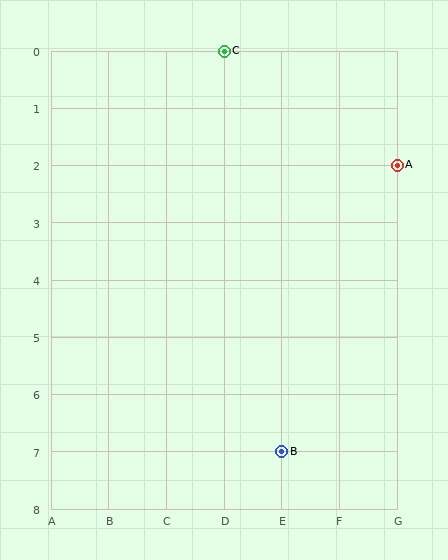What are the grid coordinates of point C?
Point C is at grid coordinates (D, 0).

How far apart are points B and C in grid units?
Points B and C are 1 column and 7 rows apart (about 7.1 grid units diagonally).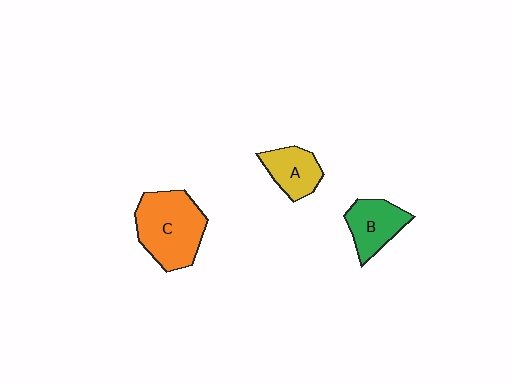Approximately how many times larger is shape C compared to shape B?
Approximately 1.7 times.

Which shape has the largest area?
Shape C (orange).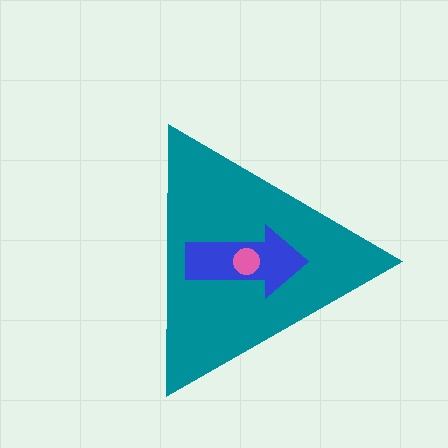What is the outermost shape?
The teal triangle.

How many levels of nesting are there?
3.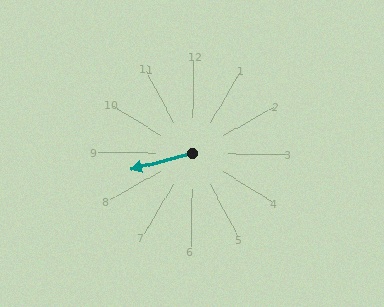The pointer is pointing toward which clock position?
Roughly 8 o'clock.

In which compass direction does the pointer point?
West.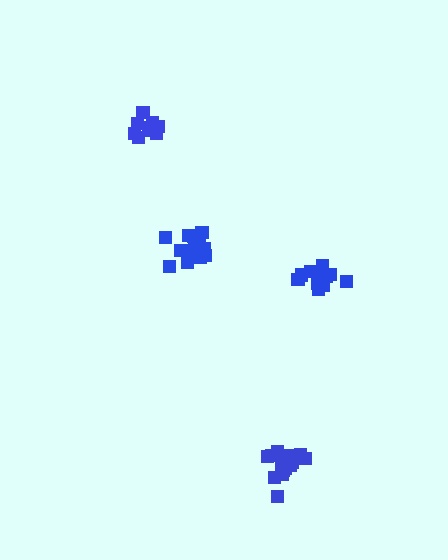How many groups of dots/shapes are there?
There are 4 groups.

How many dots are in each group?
Group 1: 16 dots, Group 2: 12 dots, Group 3: 16 dots, Group 4: 12 dots (56 total).